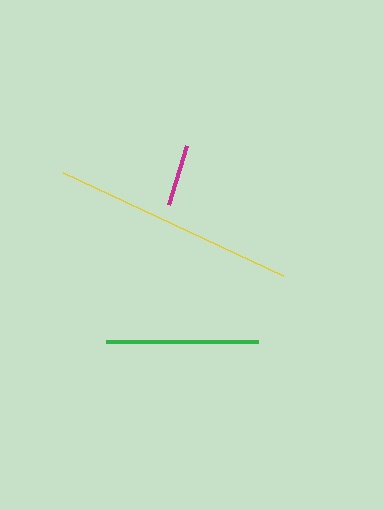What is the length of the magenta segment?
The magenta segment is approximately 62 pixels long.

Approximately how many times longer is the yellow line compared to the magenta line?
The yellow line is approximately 3.9 times the length of the magenta line.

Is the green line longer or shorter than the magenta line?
The green line is longer than the magenta line.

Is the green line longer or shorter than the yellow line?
The yellow line is longer than the green line.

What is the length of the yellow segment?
The yellow segment is approximately 243 pixels long.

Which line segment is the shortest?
The magenta line is the shortest at approximately 62 pixels.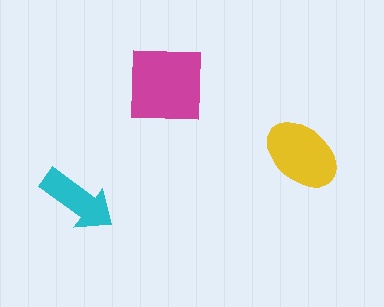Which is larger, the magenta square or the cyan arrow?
The magenta square.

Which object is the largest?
The magenta square.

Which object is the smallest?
The cyan arrow.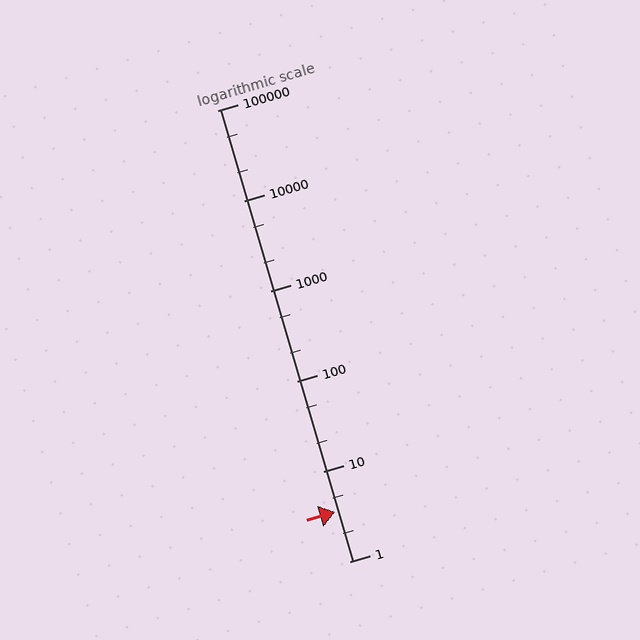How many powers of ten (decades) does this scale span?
The scale spans 5 decades, from 1 to 100000.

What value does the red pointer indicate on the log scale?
The pointer indicates approximately 3.5.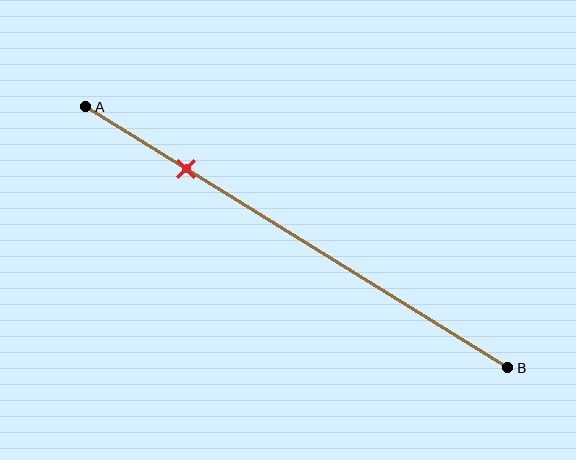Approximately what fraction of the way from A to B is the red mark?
The red mark is approximately 25% of the way from A to B.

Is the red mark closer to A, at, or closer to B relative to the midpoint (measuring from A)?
The red mark is closer to point A than the midpoint of segment AB.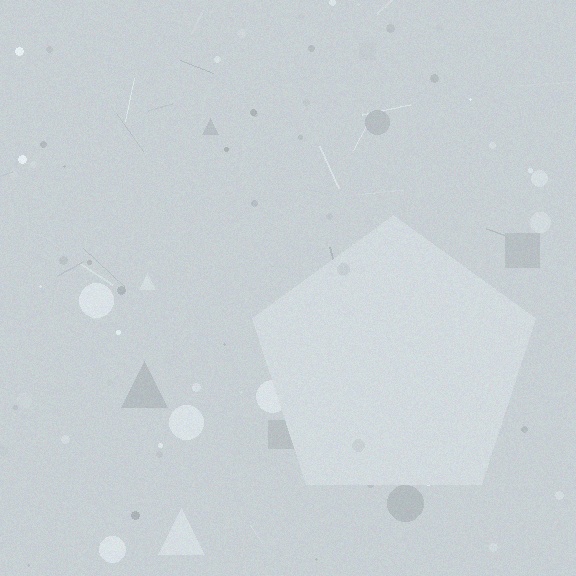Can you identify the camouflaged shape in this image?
The camouflaged shape is a pentagon.